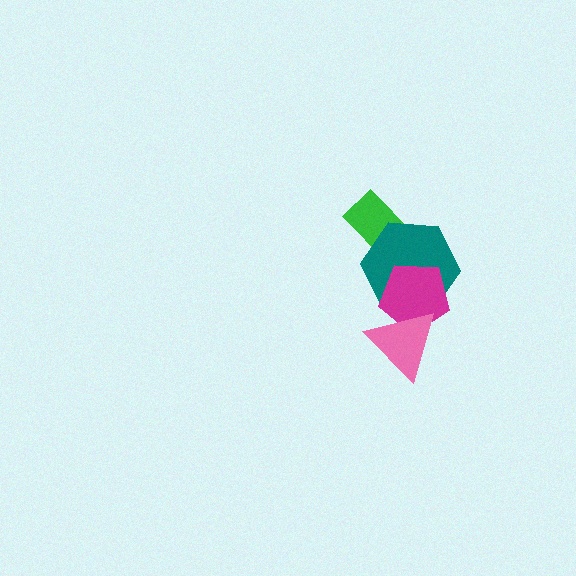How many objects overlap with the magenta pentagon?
2 objects overlap with the magenta pentagon.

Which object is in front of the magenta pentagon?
The pink triangle is in front of the magenta pentagon.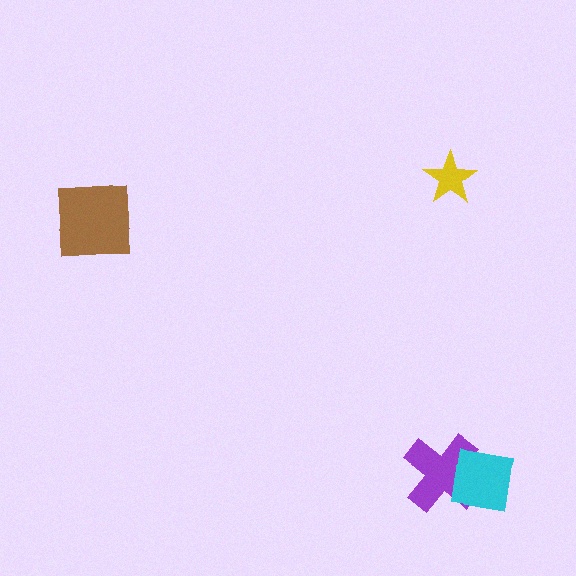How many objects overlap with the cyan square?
1 object overlaps with the cyan square.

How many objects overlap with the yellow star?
0 objects overlap with the yellow star.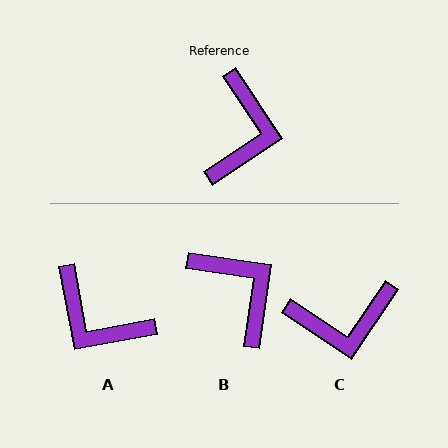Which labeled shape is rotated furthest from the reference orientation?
A, about 113 degrees away.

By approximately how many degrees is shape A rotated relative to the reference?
Approximately 113 degrees clockwise.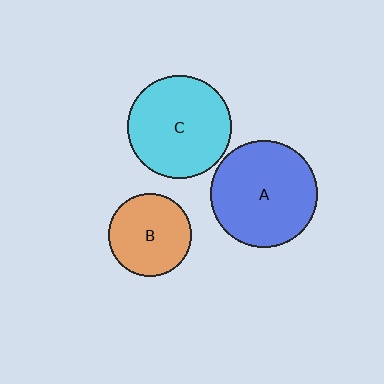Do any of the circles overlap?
No, none of the circles overlap.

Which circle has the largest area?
Circle A (blue).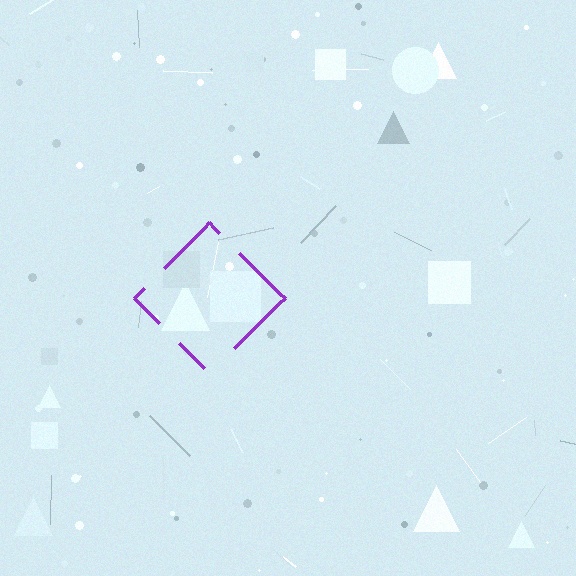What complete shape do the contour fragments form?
The contour fragments form a diamond.